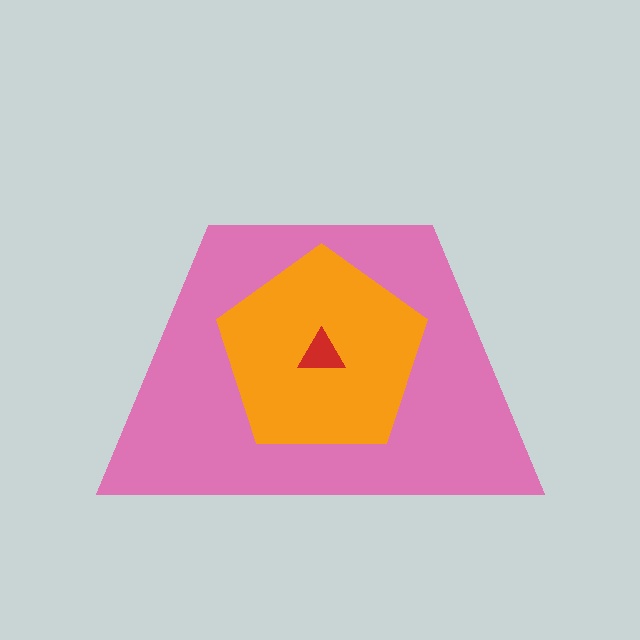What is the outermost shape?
The pink trapezoid.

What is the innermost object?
The red triangle.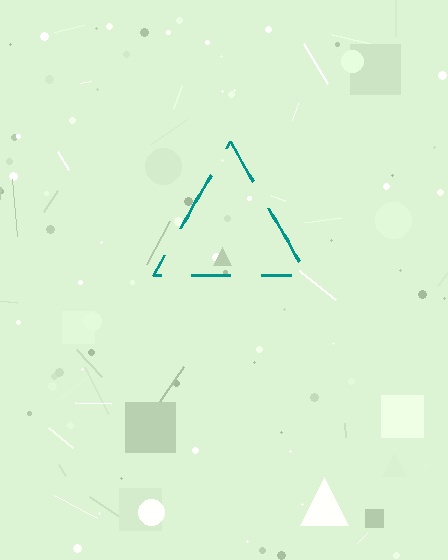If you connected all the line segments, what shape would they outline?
They would outline a triangle.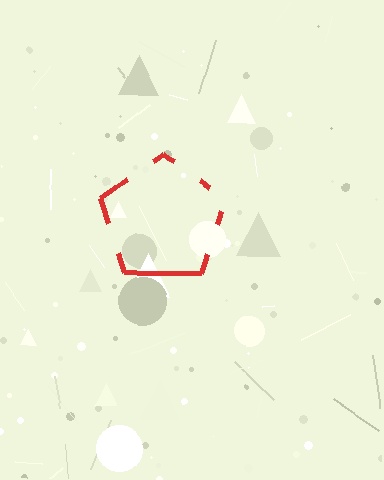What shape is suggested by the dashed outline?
The dashed outline suggests a pentagon.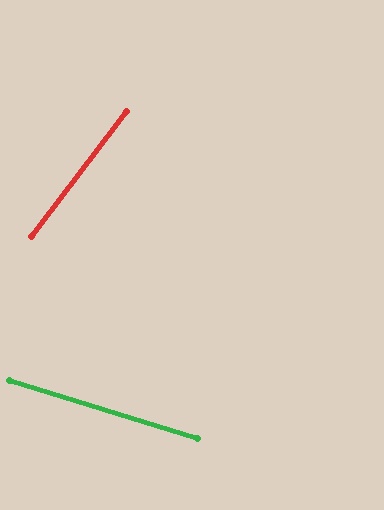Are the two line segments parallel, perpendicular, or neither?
Neither parallel nor perpendicular — they differ by about 70°.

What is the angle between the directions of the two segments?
Approximately 70 degrees.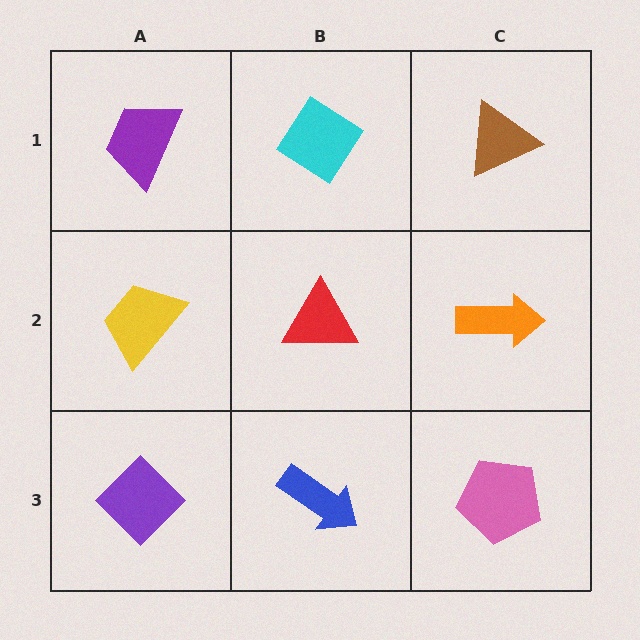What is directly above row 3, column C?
An orange arrow.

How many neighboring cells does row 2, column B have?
4.